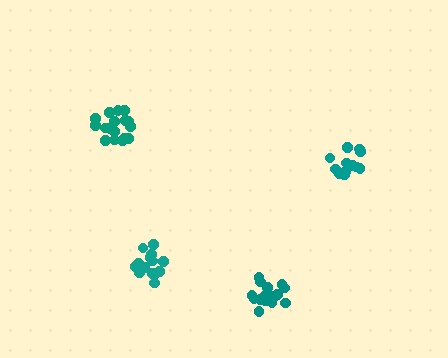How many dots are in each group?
Group 1: 12 dots, Group 2: 17 dots, Group 3: 17 dots, Group 4: 15 dots (61 total).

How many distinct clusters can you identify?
There are 4 distinct clusters.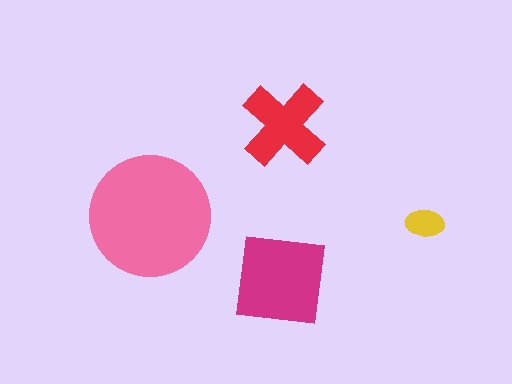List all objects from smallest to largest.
The yellow ellipse, the red cross, the magenta square, the pink circle.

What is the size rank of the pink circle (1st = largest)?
1st.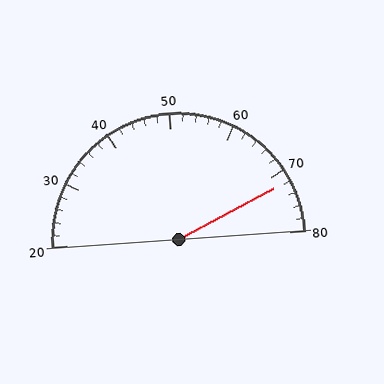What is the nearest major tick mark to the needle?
The nearest major tick mark is 70.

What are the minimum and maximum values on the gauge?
The gauge ranges from 20 to 80.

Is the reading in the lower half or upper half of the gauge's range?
The reading is in the upper half of the range (20 to 80).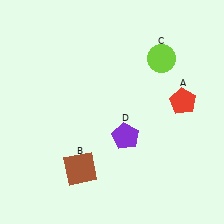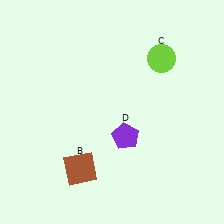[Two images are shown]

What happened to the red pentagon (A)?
The red pentagon (A) was removed in Image 2. It was in the top-right area of Image 1.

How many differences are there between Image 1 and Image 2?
There is 1 difference between the two images.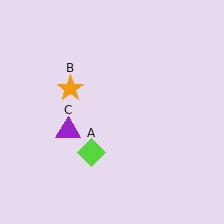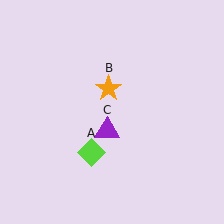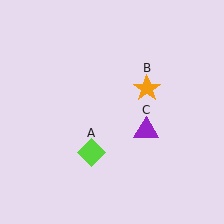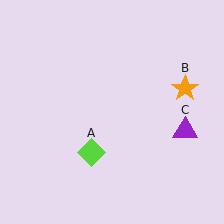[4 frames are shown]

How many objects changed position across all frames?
2 objects changed position: orange star (object B), purple triangle (object C).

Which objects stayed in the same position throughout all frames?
Lime diamond (object A) remained stationary.